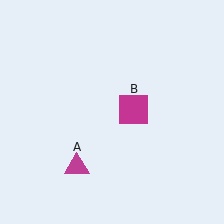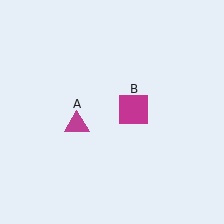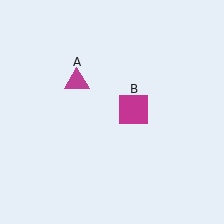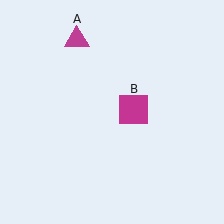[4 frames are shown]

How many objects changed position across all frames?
1 object changed position: magenta triangle (object A).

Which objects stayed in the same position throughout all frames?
Magenta square (object B) remained stationary.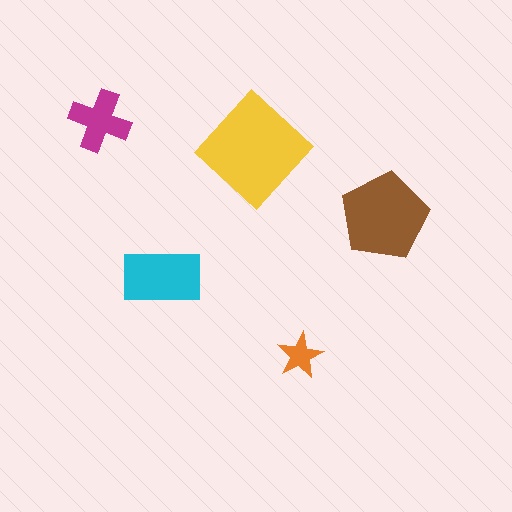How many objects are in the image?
There are 5 objects in the image.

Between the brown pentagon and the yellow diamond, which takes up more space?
The yellow diamond.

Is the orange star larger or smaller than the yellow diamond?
Smaller.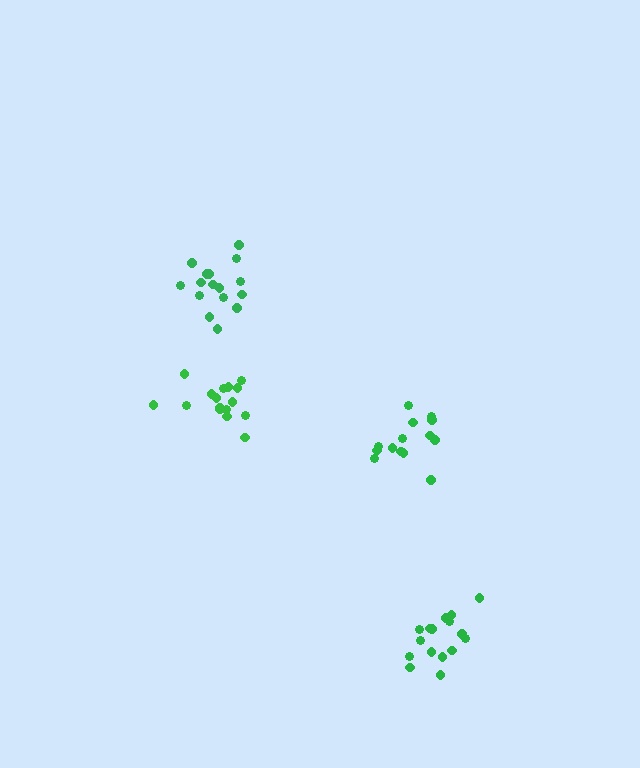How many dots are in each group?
Group 1: 16 dots, Group 2: 14 dots, Group 3: 16 dots, Group 4: 16 dots (62 total).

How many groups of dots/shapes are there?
There are 4 groups.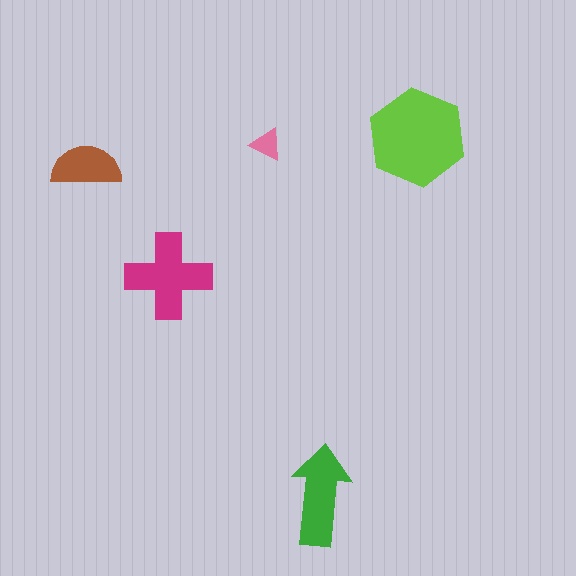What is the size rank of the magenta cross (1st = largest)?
2nd.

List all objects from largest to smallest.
The lime hexagon, the magenta cross, the green arrow, the brown semicircle, the pink triangle.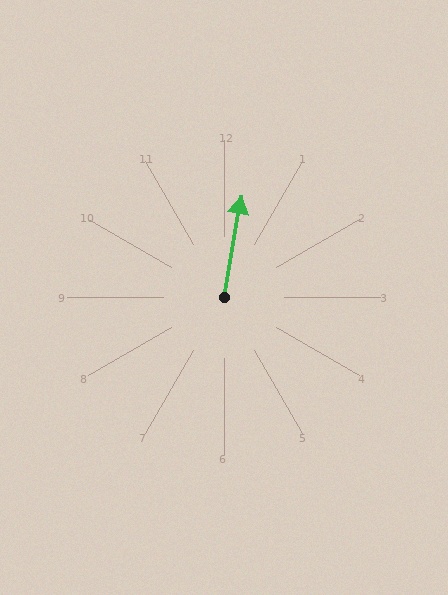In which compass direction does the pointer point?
North.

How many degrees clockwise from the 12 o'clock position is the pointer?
Approximately 10 degrees.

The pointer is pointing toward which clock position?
Roughly 12 o'clock.